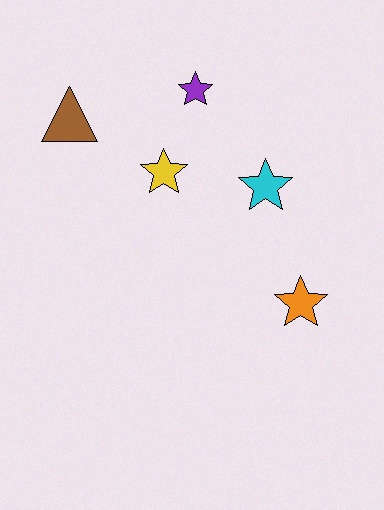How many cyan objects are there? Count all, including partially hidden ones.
There is 1 cyan object.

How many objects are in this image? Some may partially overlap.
There are 5 objects.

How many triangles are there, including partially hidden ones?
There is 1 triangle.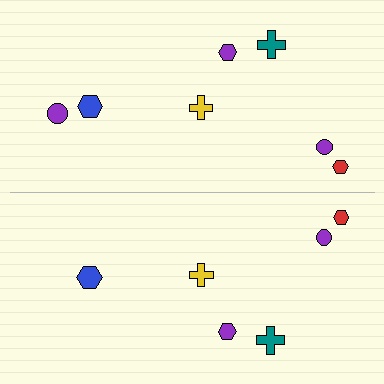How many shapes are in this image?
There are 13 shapes in this image.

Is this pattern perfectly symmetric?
No, the pattern is not perfectly symmetric. A purple circle is missing from the bottom side.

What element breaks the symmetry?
A purple circle is missing from the bottom side.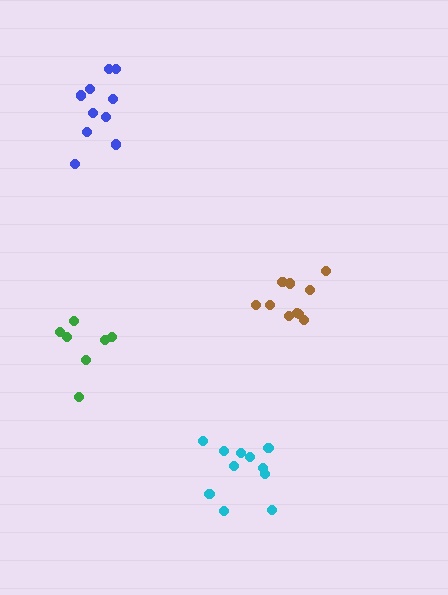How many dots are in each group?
Group 1: 10 dots, Group 2: 11 dots, Group 3: 7 dots, Group 4: 10 dots (38 total).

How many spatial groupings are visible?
There are 4 spatial groupings.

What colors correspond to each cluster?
The clusters are colored: brown, cyan, green, blue.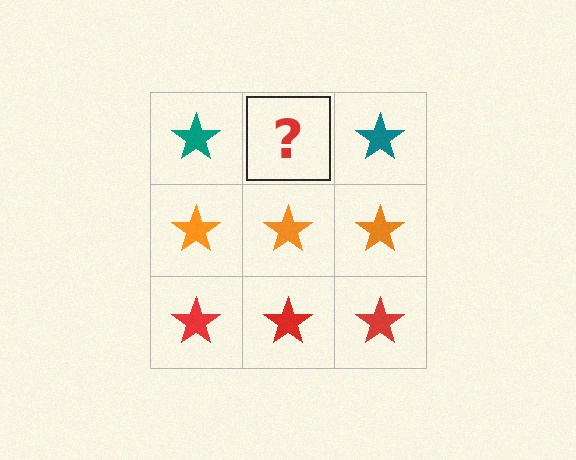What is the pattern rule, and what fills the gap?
The rule is that each row has a consistent color. The gap should be filled with a teal star.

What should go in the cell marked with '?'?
The missing cell should contain a teal star.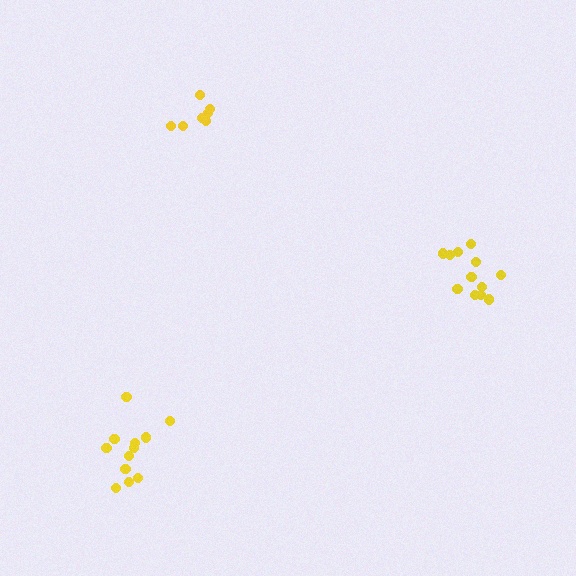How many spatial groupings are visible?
There are 3 spatial groupings.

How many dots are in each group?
Group 1: 7 dots, Group 2: 12 dots, Group 3: 12 dots (31 total).